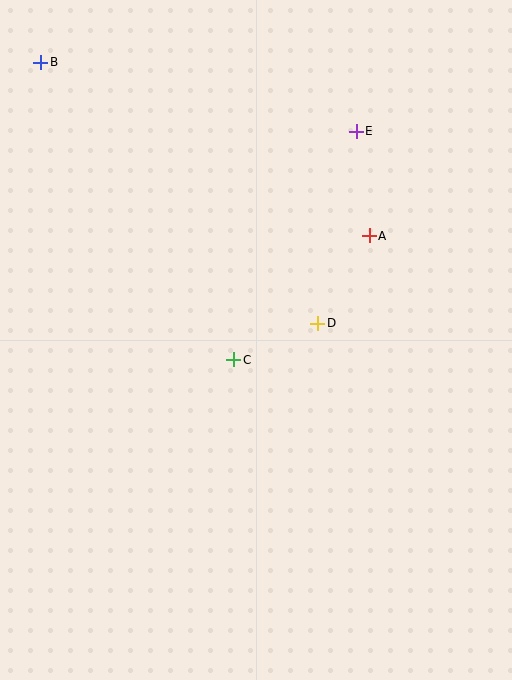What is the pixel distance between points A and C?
The distance between A and C is 184 pixels.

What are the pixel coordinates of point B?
Point B is at (41, 62).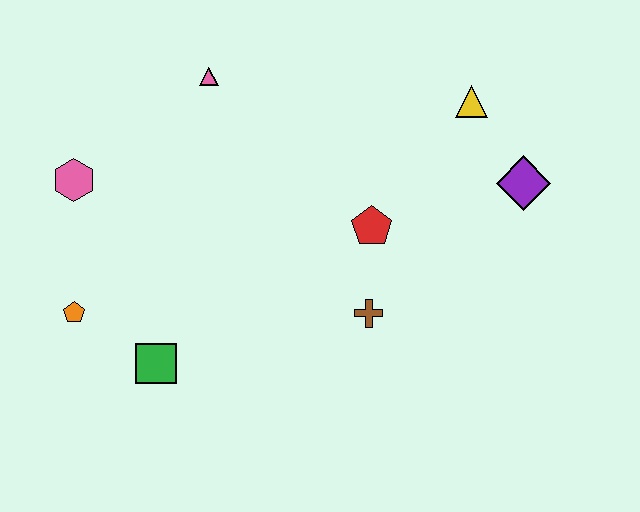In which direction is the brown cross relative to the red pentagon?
The brown cross is below the red pentagon.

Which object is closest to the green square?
The orange pentagon is closest to the green square.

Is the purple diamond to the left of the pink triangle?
No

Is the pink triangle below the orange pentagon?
No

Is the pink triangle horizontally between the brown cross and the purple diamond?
No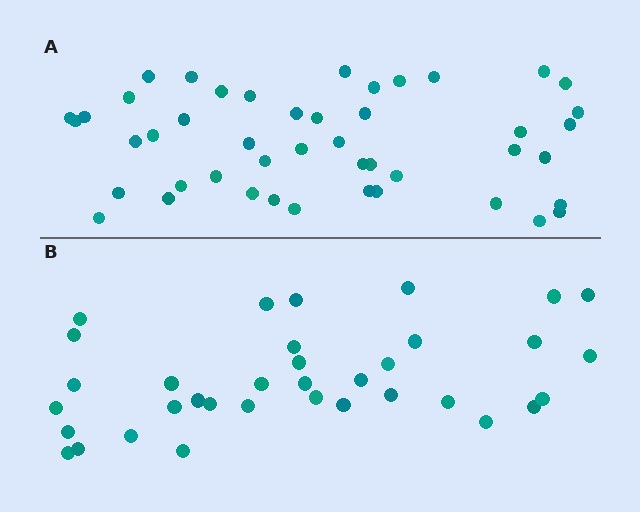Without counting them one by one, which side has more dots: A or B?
Region A (the top region) has more dots.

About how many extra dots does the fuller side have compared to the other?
Region A has roughly 12 or so more dots than region B.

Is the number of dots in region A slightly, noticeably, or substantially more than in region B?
Region A has noticeably more, but not dramatically so. The ratio is roughly 1.3 to 1.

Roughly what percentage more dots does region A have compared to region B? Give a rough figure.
About 30% more.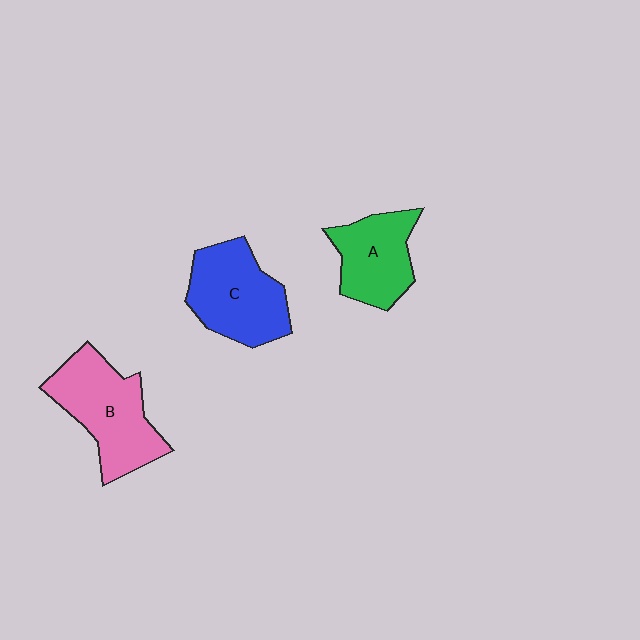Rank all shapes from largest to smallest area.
From largest to smallest: B (pink), C (blue), A (green).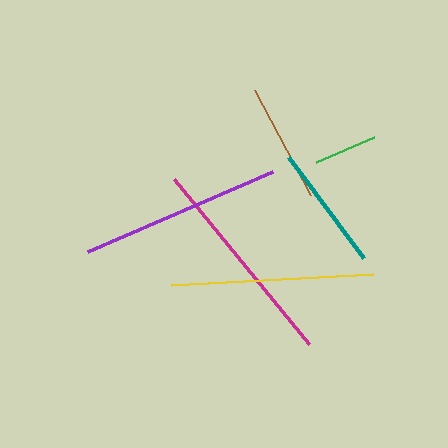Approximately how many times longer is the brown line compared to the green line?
The brown line is approximately 1.9 times the length of the green line.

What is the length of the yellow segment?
The yellow segment is approximately 202 pixels long.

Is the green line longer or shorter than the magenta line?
The magenta line is longer than the green line.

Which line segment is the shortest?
The green line is the shortest at approximately 63 pixels.